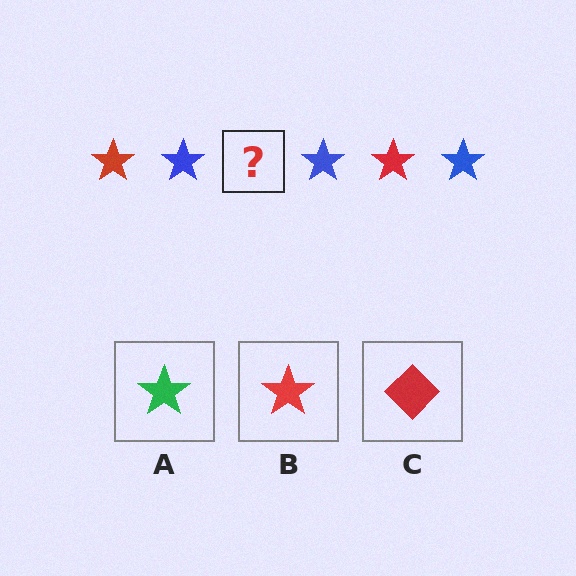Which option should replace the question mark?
Option B.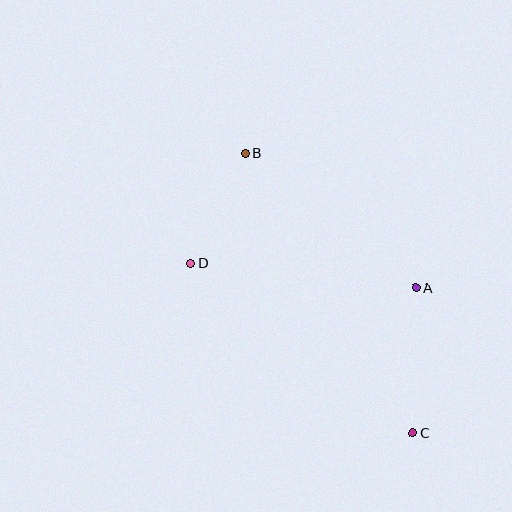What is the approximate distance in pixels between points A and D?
The distance between A and D is approximately 226 pixels.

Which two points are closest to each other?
Points B and D are closest to each other.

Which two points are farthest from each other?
Points B and C are farthest from each other.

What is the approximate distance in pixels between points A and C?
The distance between A and C is approximately 145 pixels.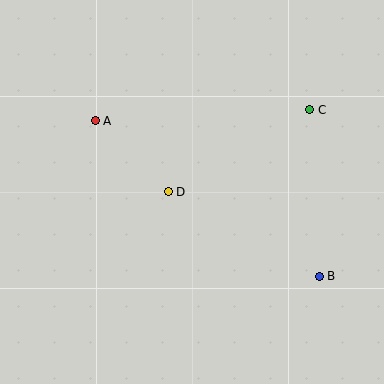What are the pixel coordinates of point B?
Point B is at (319, 276).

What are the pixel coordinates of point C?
Point C is at (309, 110).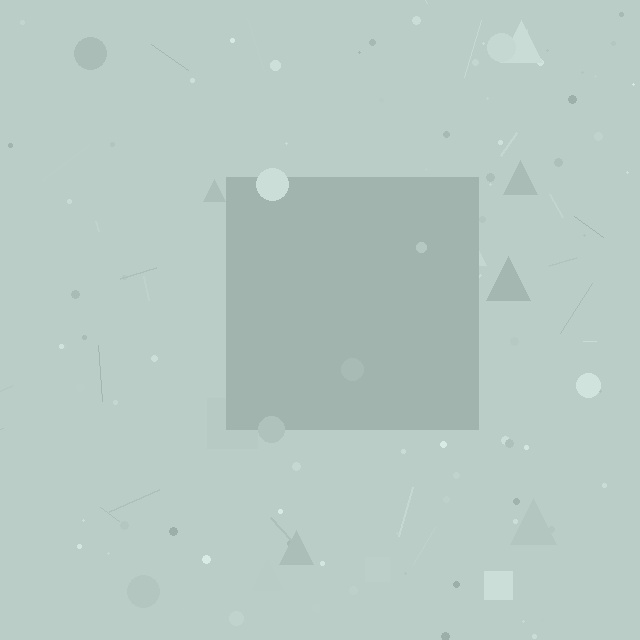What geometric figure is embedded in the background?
A square is embedded in the background.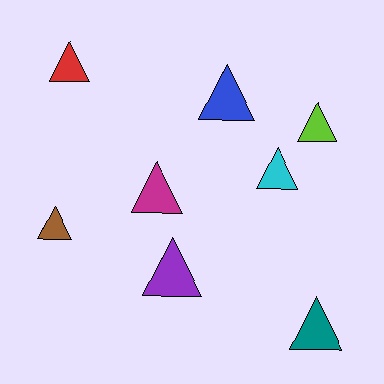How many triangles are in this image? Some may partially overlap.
There are 8 triangles.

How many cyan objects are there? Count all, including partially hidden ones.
There is 1 cyan object.